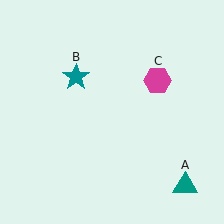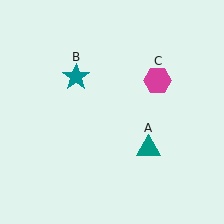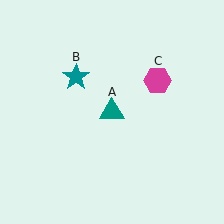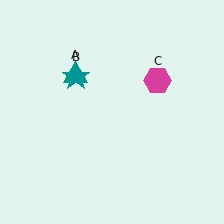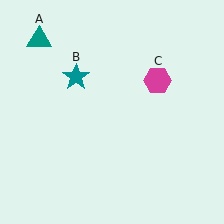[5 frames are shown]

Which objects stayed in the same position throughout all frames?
Teal star (object B) and magenta hexagon (object C) remained stationary.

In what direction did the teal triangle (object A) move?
The teal triangle (object A) moved up and to the left.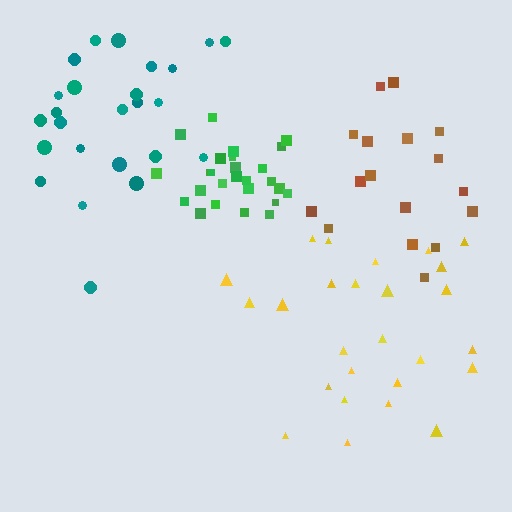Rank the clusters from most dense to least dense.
green, teal, brown, yellow.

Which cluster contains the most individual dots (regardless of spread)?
Green (26).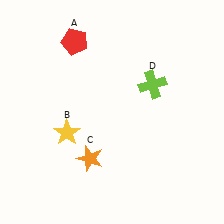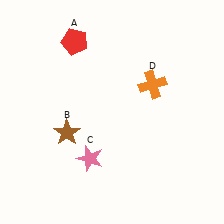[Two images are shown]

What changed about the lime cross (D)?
In Image 1, D is lime. In Image 2, it changed to orange.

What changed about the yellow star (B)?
In Image 1, B is yellow. In Image 2, it changed to brown.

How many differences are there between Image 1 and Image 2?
There are 3 differences between the two images.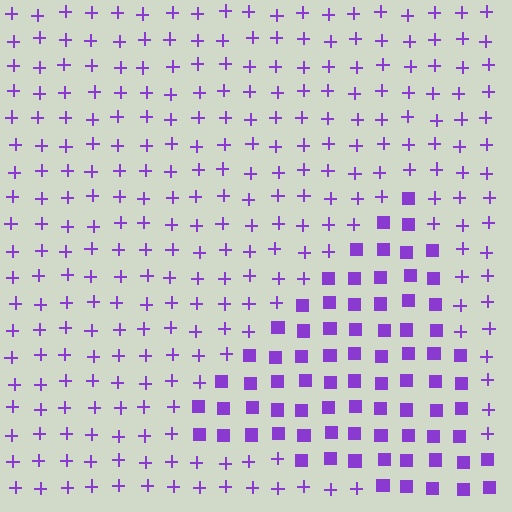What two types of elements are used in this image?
The image uses squares inside the triangle region and plus signs outside it.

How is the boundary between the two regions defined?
The boundary is defined by a change in element shape: squares inside vs. plus signs outside. All elements share the same color and spacing.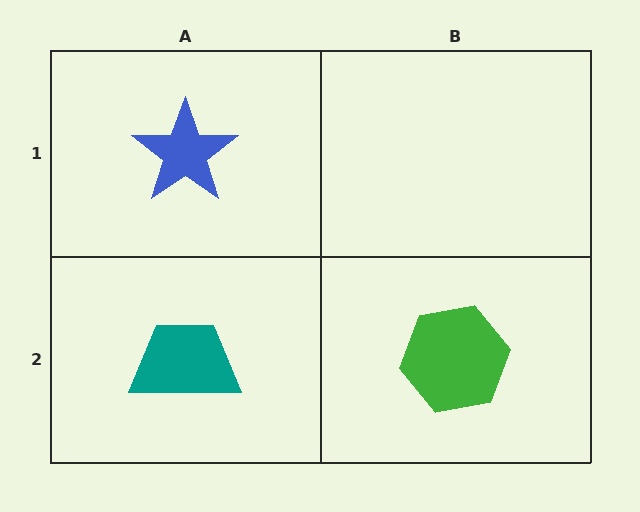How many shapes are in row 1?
1 shape.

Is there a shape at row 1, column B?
No, that cell is empty.